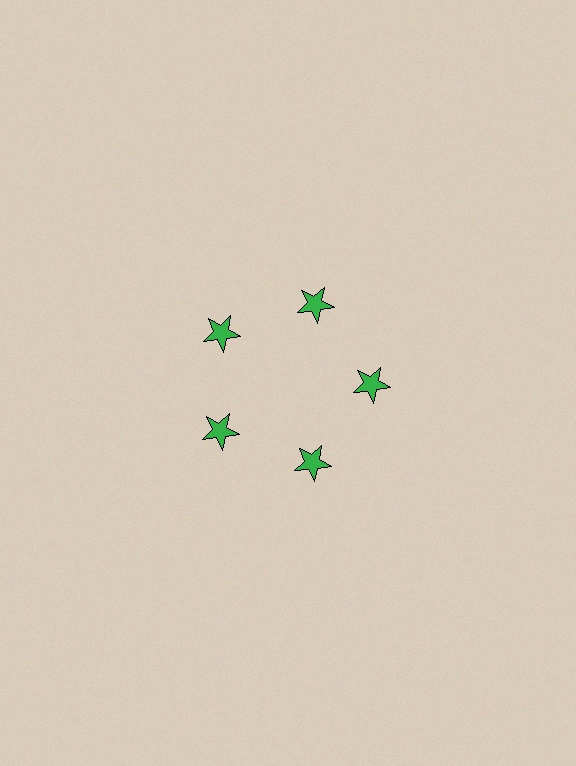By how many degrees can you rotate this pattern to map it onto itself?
The pattern maps onto itself every 72 degrees of rotation.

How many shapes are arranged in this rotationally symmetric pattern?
There are 5 shapes, arranged in 5 groups of 1.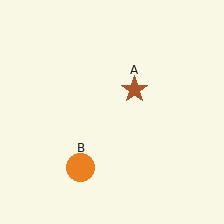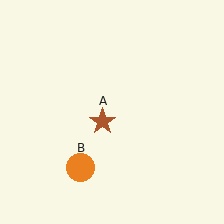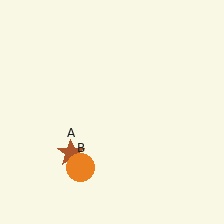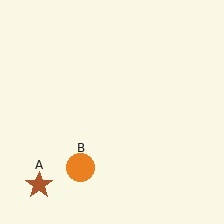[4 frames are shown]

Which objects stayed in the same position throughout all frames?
Orange circle (object B) remained stationary.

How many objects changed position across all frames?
1 object changed position: brown star (object A).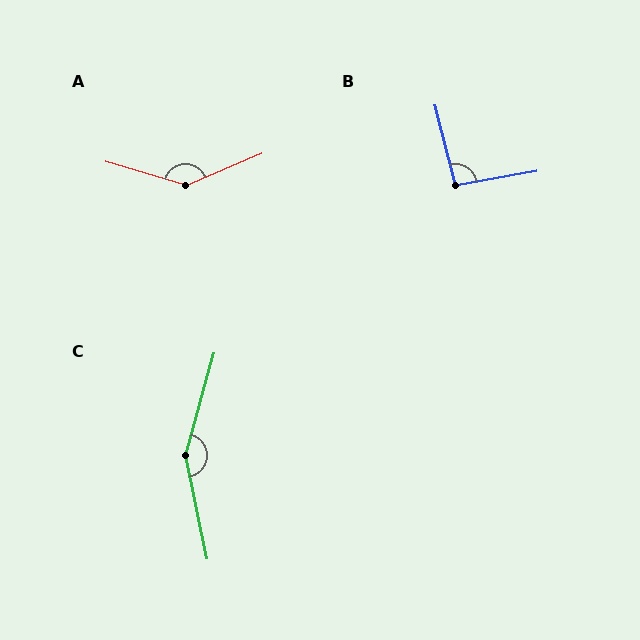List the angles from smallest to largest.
B (94°), A (140°), C (153°).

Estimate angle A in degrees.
Approximately 140 degrees.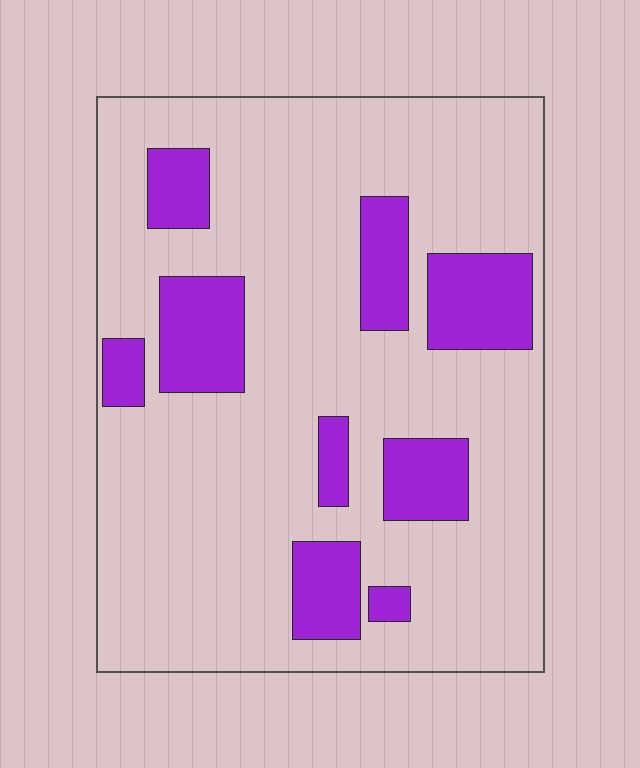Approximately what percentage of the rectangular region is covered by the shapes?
Approximately 20%.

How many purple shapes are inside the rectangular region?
9.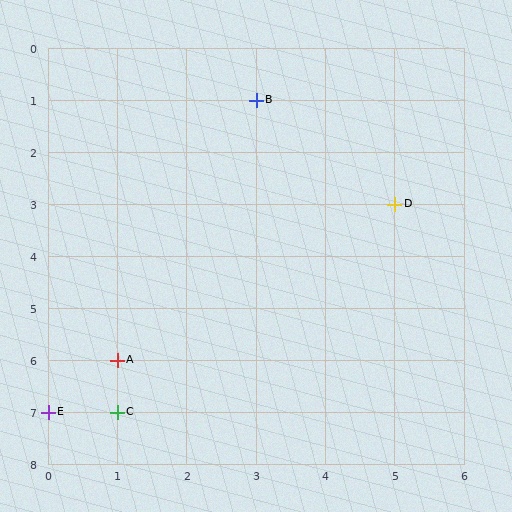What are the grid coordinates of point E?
Point E is at grid coordinates (0, 7).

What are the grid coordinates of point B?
Point B is at grid coordinates (3, 1).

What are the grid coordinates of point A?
Point A is at grid coordinates (1, 6).